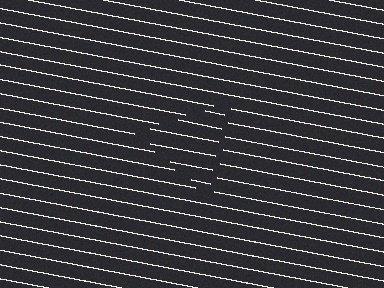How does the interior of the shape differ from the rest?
The interior of the shape contains the same grating, shifted by half a period — the contour is defined by the phase discontinuity where line-ends from the inner and outer gratings abut.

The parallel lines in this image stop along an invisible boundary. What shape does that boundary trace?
An illusory triangle. The interior of the shape contains the same grating, shifted by half a period — the contour is defined by the phase discontinuity where line-ends from the inner and outer gratings abut.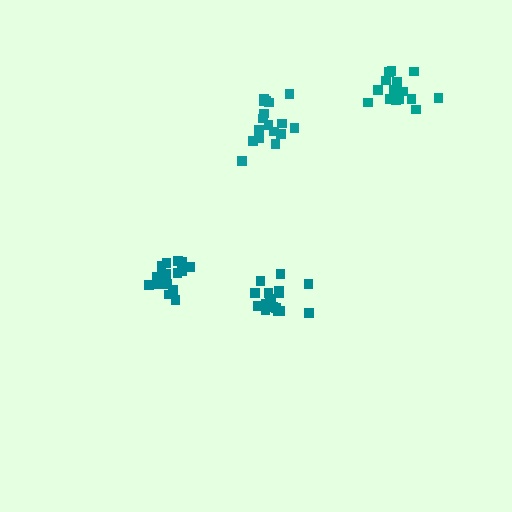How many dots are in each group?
Group 1: 17 dots, Group 2: 16 dots, Group 3: 17 dots, Group 4: 16 dots (66 total).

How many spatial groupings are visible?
There are 4 spatial groupings.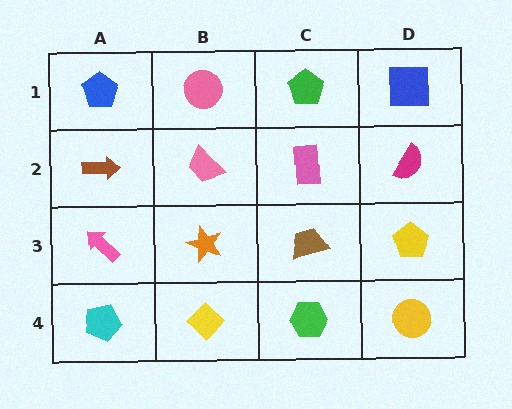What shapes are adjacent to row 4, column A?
A pink arrow (row 3, column A), a yellow diamond (row 4, column B).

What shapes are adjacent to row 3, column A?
A brown arrow (row 2, column A), a cyan pentagon (row 4, column A), an orange star (row 3, column B).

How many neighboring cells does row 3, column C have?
4.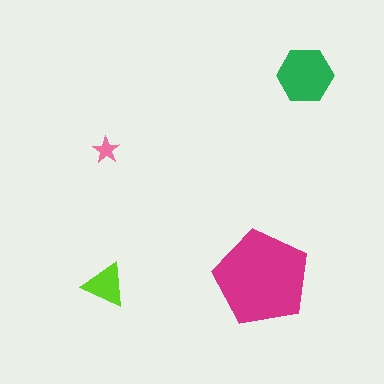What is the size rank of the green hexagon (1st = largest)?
2nd.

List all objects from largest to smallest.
The magenta pentagon, the green hexagon, the lime triangle, the pink star.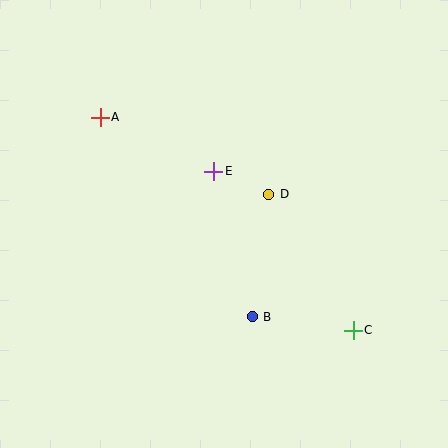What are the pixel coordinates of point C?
Point C is at (353, 330).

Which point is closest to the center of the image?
Point D at (269, 194) is closest to the center.